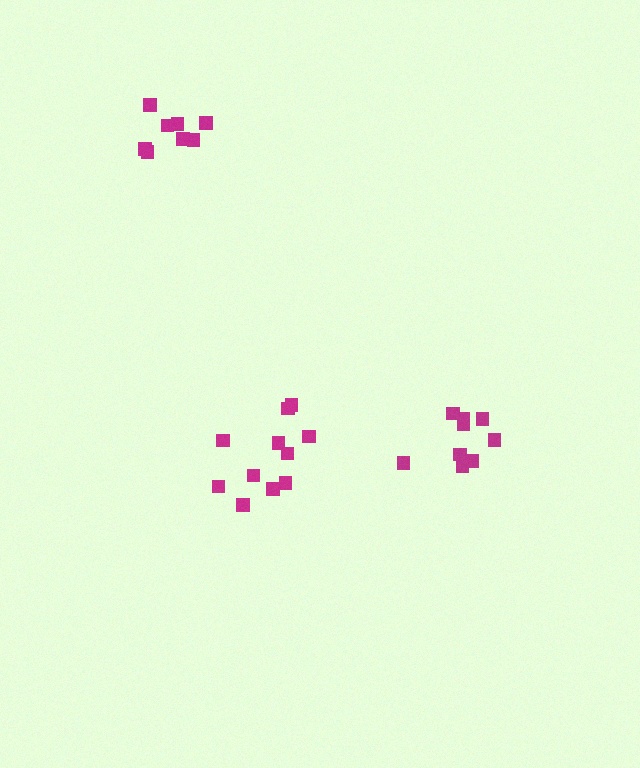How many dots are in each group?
Group 1: 9 dots, Group 2: 8 dots, Group 3: 11 dots (28 total).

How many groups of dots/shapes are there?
There are 3 groups.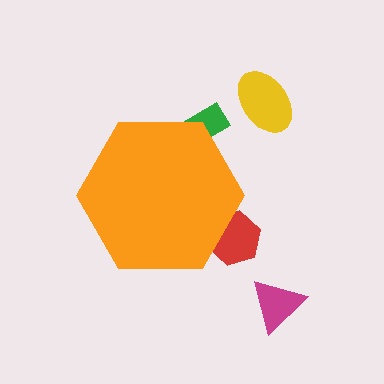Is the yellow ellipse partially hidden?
No, the yellow ellipse is fully visible.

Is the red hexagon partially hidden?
Yes, the red hexagon is partially hidden behind the orange hexagon.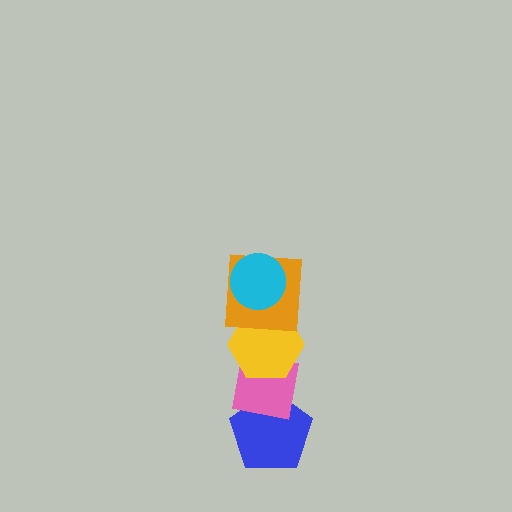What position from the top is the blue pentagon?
The blue pentagon is 5th from the top.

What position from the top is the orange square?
The orange square is 2nd from the top.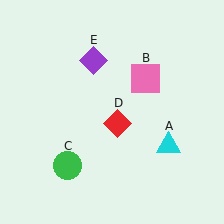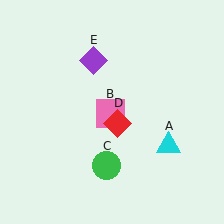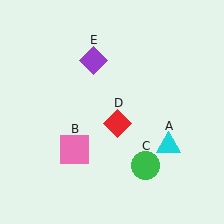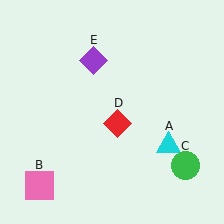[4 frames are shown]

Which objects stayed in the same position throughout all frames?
Cyan triangle (object A) and red diamond (object D) and purple diamond (object E) remained stationary.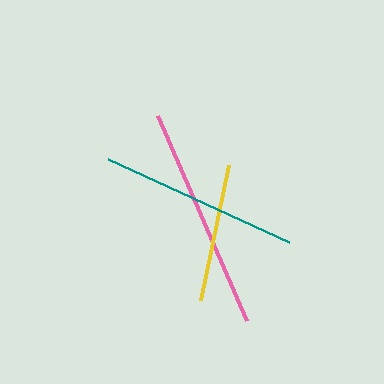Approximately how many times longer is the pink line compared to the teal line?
The pink line is approximately 1.1 times the length of the teal line.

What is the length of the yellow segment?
The yellow segment is approximately 137 pixels long.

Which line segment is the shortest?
The yellow line is the shortest at approximately 137 pixels.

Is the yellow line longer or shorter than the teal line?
The teal line is longer than the yellow line.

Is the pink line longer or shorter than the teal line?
The pink line is longer than the teal line.